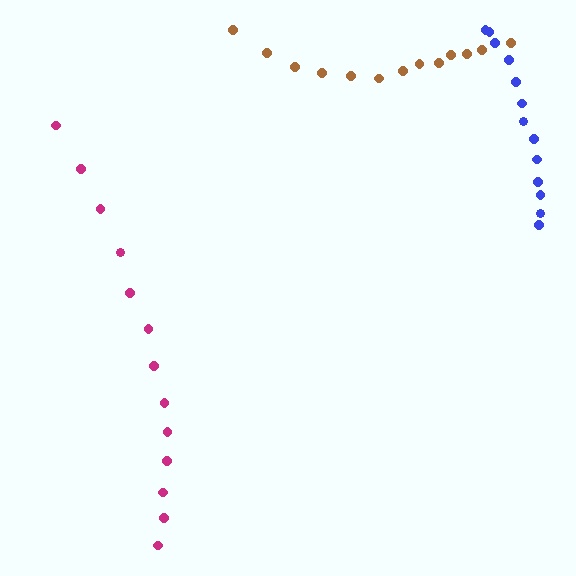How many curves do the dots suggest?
There are 3 distinct paths.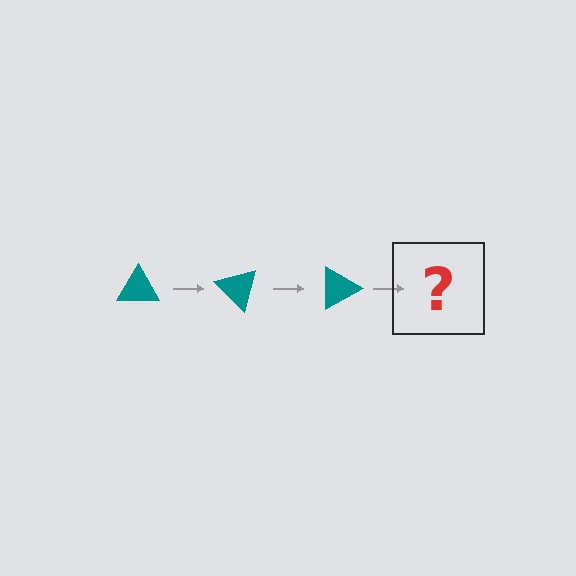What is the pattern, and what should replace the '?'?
The pattern is that the triangle rotates 45 degrees each step. The '?' should be a teal triangle rotated 135 degrees.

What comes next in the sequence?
The next element should be a teal triangle rotated 135 degrees.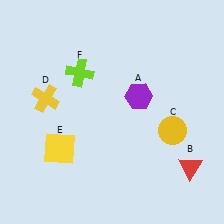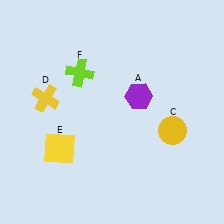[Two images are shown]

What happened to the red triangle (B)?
The red triangle (B) was removed in Image 2. It was in the bottom-right area of Image 1.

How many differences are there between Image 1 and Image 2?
There is 1 difference between the two images.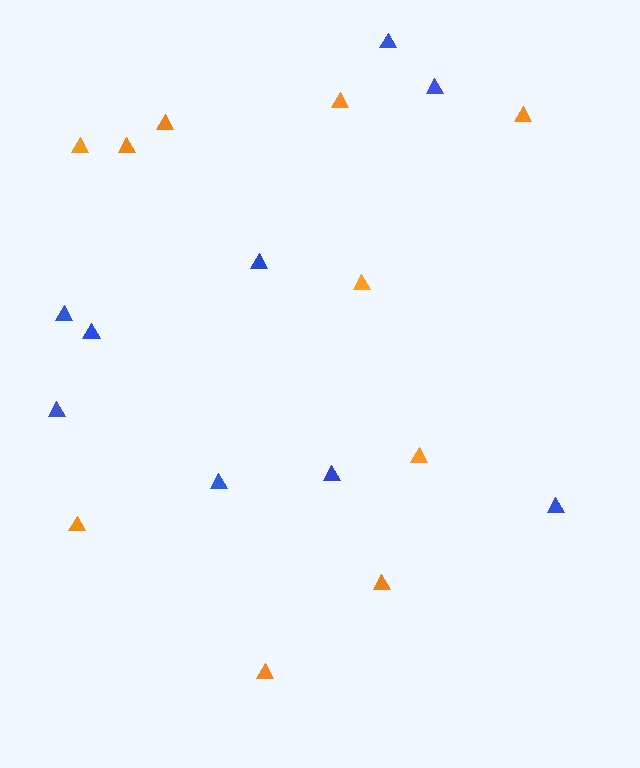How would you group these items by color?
There are 2 groups: one group of blue triangles (9) and one group of orange triangles (10).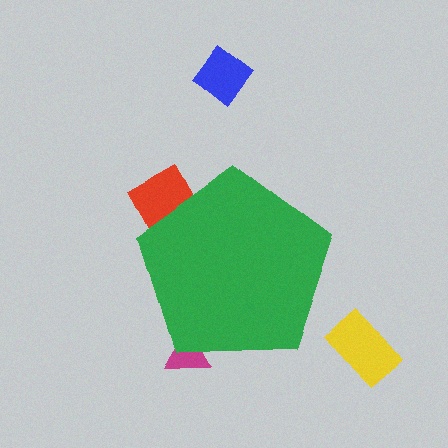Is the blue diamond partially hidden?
No, the blue diamond is fully visible.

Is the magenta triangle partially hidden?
Yes, the magenta triangle is partially hidden behind the green pentagon.